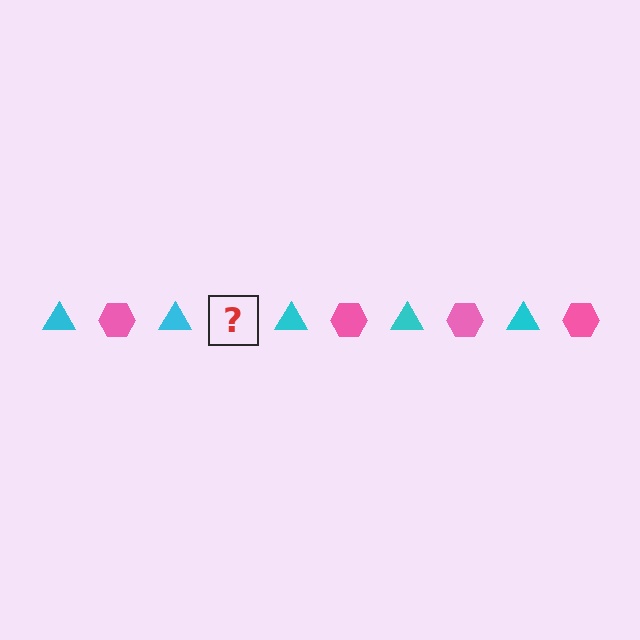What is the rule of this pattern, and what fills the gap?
The rule is that the pattern alternates between cyan triangle and pink hexagon. The gap should be filled with a pink hexagon.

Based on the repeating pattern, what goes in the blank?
The blank should be a pink hexagon.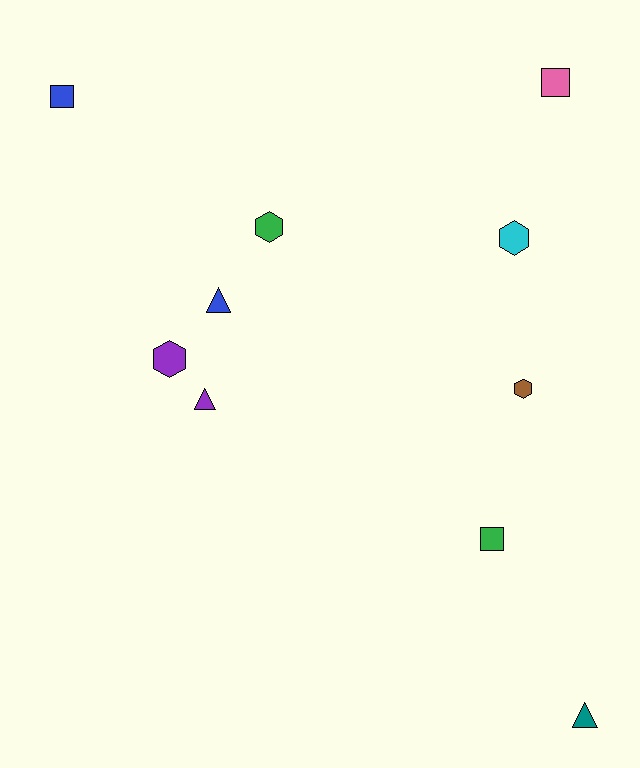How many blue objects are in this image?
There are 2 blue objects.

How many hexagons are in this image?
There are 4 hexagons.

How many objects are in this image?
There are 10 objects.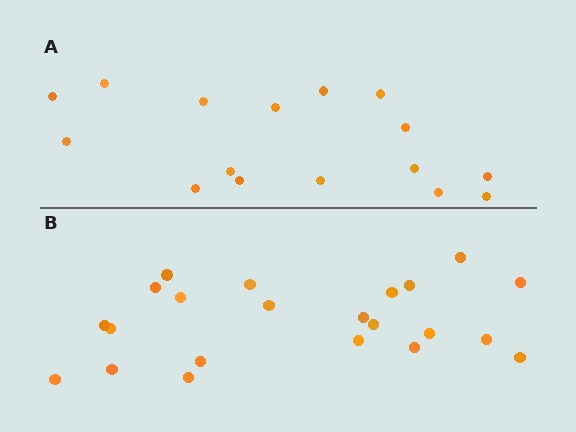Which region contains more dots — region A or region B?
Region B (the bottom region) has more dots.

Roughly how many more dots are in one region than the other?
Region B has about 6 more dots than region A.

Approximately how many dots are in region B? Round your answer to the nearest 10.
About 20 dots. (The exact count is 22, which rounds to 20.)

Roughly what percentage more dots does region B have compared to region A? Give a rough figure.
About 40% more.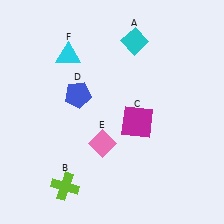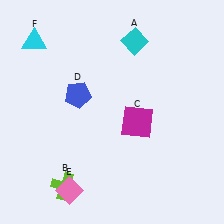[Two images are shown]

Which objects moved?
The objects that moved are: the pink diamond (E), the cyan triangle (F).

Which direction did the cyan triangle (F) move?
The cyan triangle (F) moved left.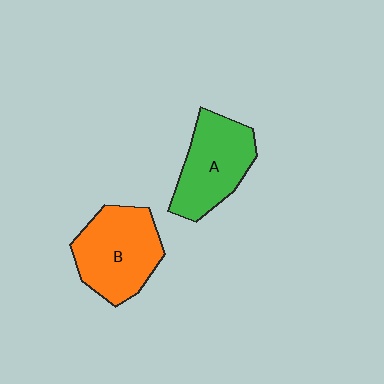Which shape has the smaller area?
Shape A (green).